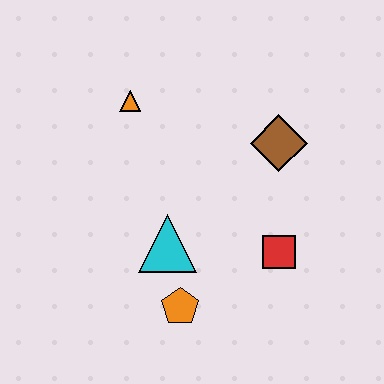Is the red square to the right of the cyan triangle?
Yes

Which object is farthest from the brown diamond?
The orange pentagon is farthest from the brown diamond.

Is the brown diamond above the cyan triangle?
Yes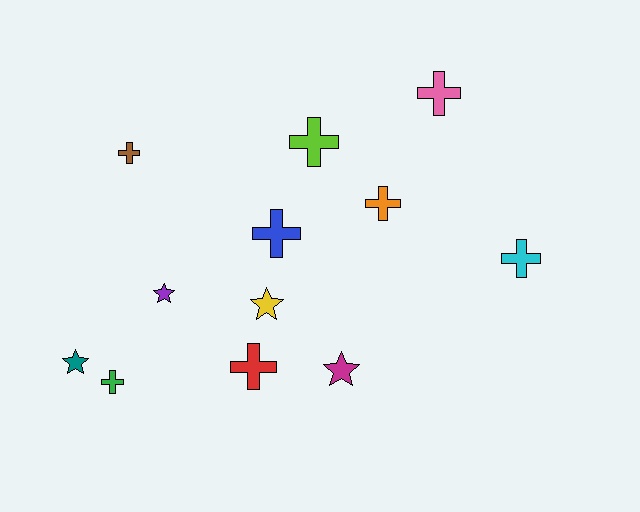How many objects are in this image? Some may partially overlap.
There are 12 objects.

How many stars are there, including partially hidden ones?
There are 4 stars.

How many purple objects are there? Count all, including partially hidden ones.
There is 1 purple object.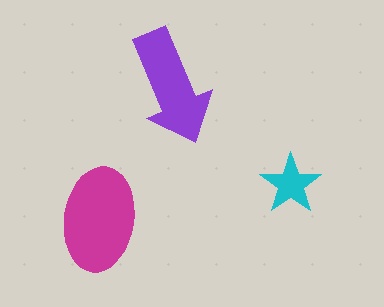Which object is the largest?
The magenta ellipse.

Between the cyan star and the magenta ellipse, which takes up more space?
The magenta ellipse.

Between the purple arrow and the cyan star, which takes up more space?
The purple arrow.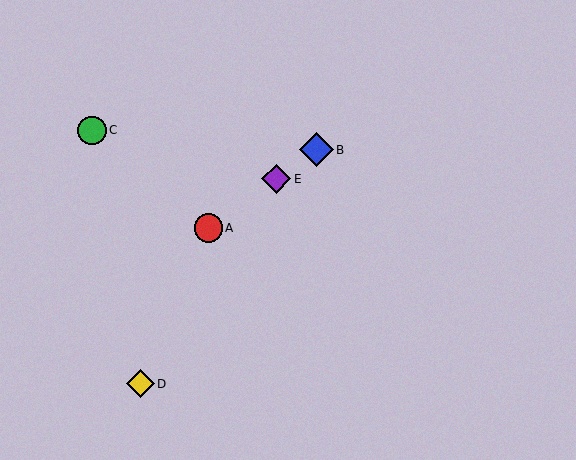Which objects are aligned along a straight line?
Objects A, B, E are aligned along a straight line.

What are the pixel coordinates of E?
Object E is at (276, 179).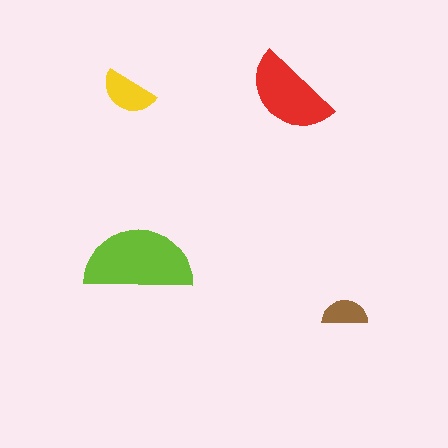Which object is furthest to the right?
The brown semicircle is rightmost.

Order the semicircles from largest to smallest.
the lime one, the red one, the yellow one, the brown one.